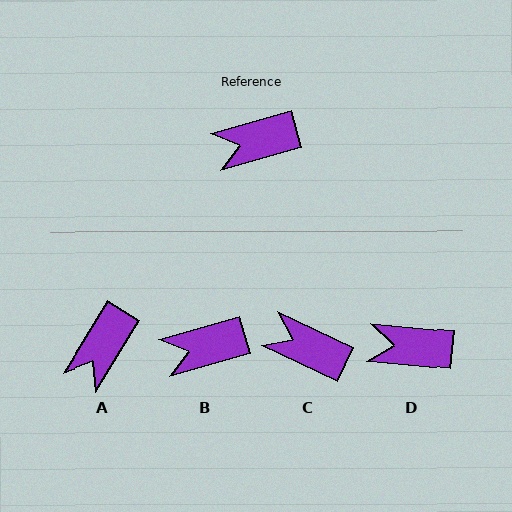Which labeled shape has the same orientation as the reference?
B.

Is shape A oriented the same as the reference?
No, it is off by about 42 degrees.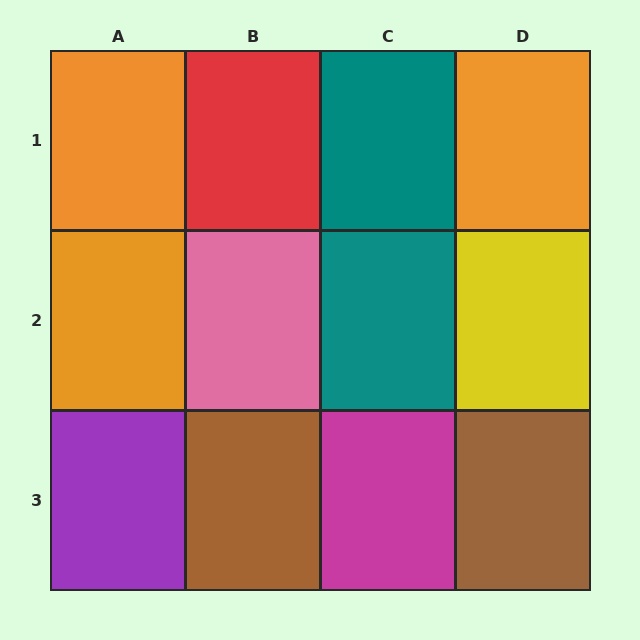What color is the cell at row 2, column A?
Orange.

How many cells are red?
1 cell is red.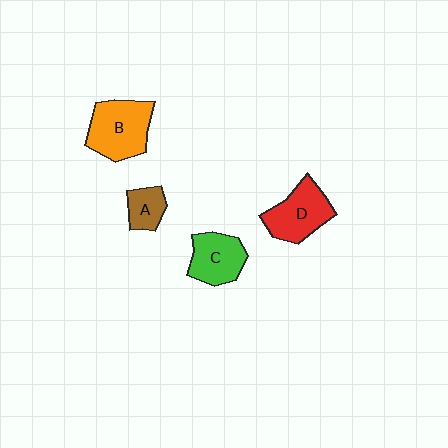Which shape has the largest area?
Shape B (orange).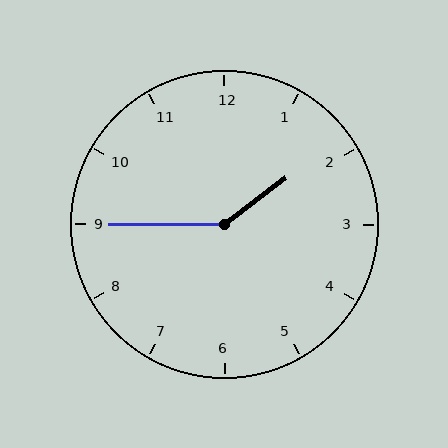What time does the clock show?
1:45.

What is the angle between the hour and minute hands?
Approximately 142 degrees.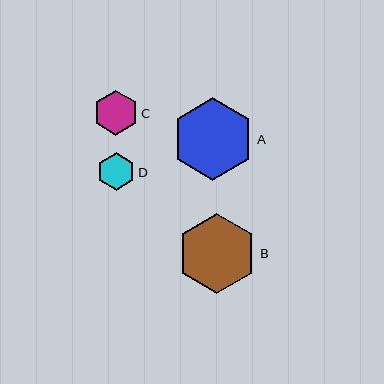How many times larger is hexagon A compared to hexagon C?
Hexagon A is approximately 1.8 times the size of hexagon C.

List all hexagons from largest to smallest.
From largest to smallest: A, B, C, D.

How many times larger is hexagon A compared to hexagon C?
Hexagon A is approximately 1.8 times the size of hexagon C.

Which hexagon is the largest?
Hexagon A is the largest with a size of approximately 83 pixels.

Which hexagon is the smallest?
Hexagon D is the smallest with a size of approximately 38 pixels.